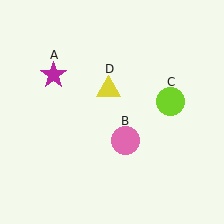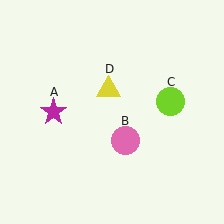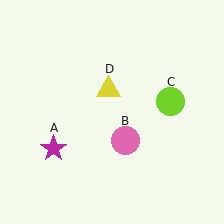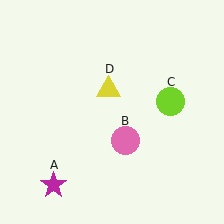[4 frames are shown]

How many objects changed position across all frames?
1 object changed position: magenta star (object A).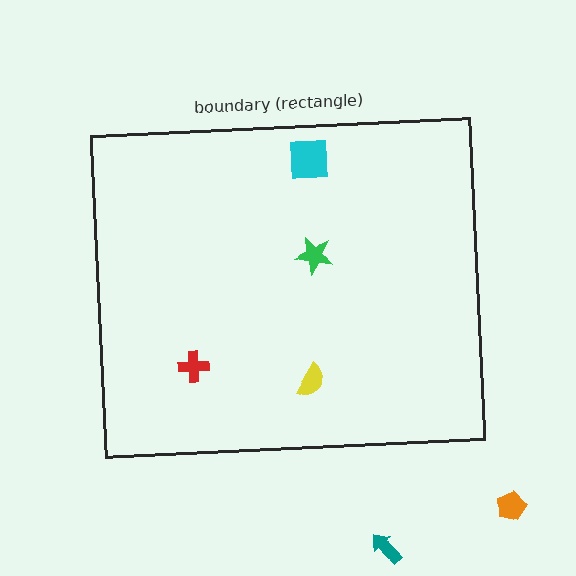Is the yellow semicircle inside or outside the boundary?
Inside.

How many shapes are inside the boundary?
4 inside, 2 outside.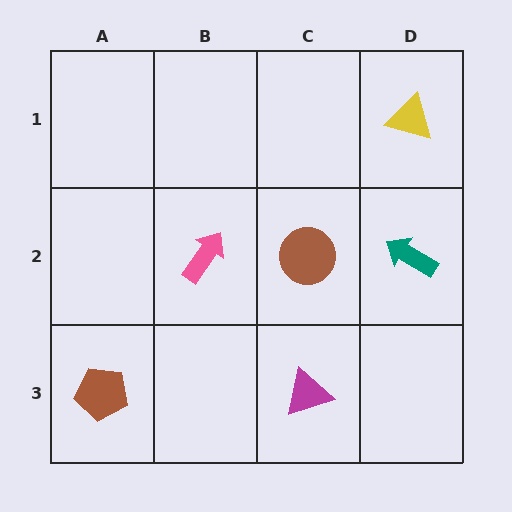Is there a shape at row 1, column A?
No, that cell is empty.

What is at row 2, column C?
A brown circle.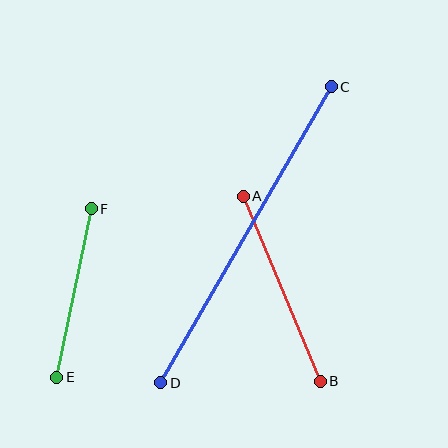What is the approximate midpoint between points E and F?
The midpoint is at approximately (74, 293) pixels.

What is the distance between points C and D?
The distance is approximately 341 pixels.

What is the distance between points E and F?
The distance is approximately 172 pixels.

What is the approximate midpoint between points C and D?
The midpoint is at approximately (246, 235) pixels.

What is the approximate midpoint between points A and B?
The midpoint is at approximately (282, 289) pixels.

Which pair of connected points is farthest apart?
Points C and D are farthest apart.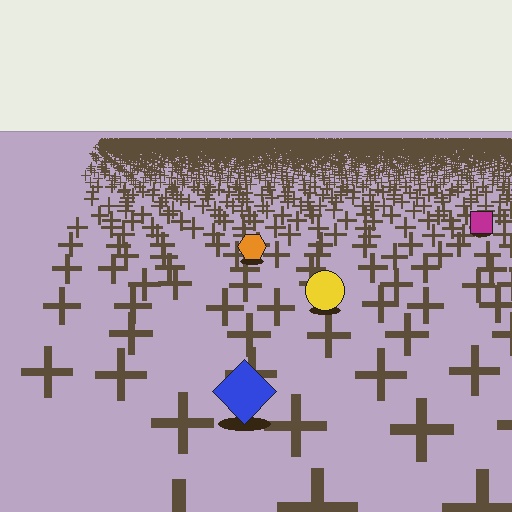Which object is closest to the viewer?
The blue diamond is closest. The texture marks near it are larger and more spread out.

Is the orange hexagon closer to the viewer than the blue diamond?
No. The blue diamond is closer — you can tell from the texture gradient: the ground texture is coarser near it.